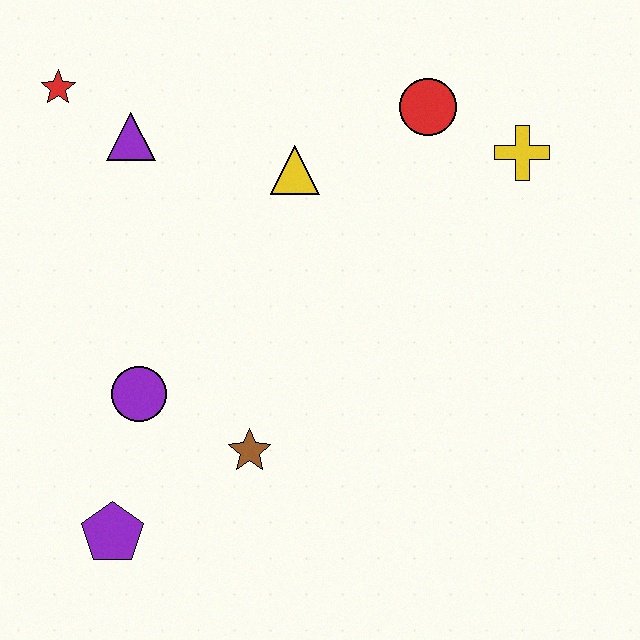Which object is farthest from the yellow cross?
The purple pentagon is farthest from the yellow cross.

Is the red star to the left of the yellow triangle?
Yes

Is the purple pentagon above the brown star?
No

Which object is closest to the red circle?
The yellow cross is closest to the red circle.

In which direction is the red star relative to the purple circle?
The red star is above the purple circle.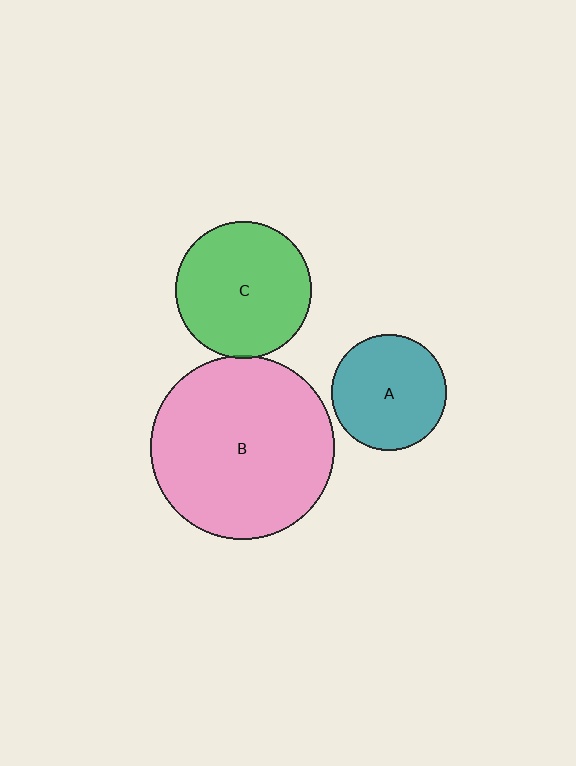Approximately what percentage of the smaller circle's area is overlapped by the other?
Approximately 5%.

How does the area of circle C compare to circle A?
Approximately 1.4 times.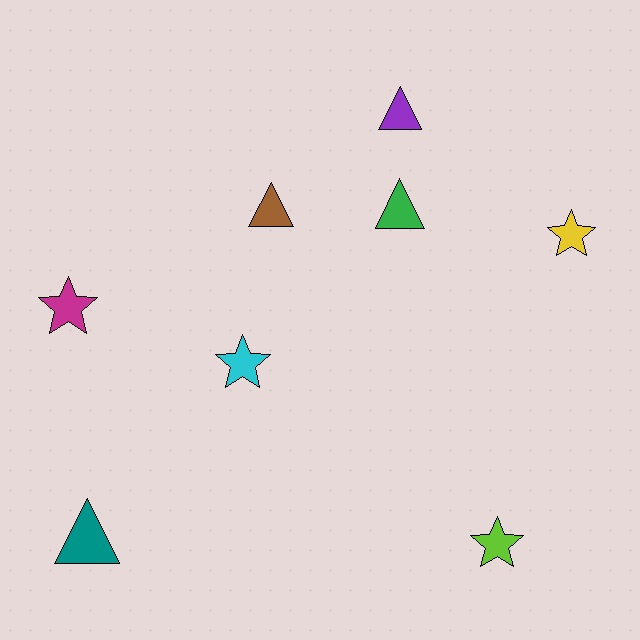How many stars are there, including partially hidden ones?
There are 4 stars.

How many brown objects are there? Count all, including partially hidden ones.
There is 1 brown object.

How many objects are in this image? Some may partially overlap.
There are 8 objects.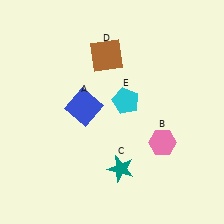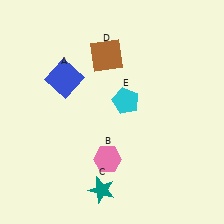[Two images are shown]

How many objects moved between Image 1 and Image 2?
3 objects moved between the two images.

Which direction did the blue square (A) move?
The blue square (A) moved up.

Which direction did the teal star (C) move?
The teal star (C) moved down.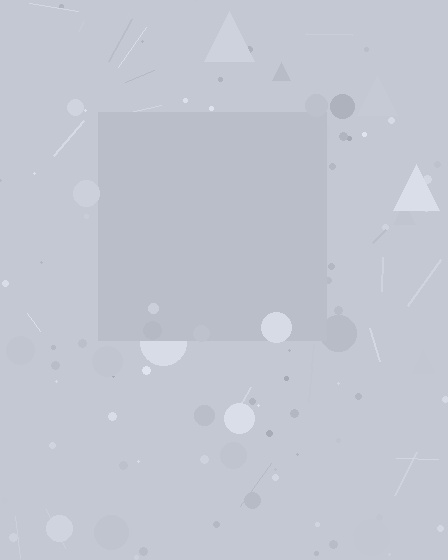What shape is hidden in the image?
A square is hidden in the image.